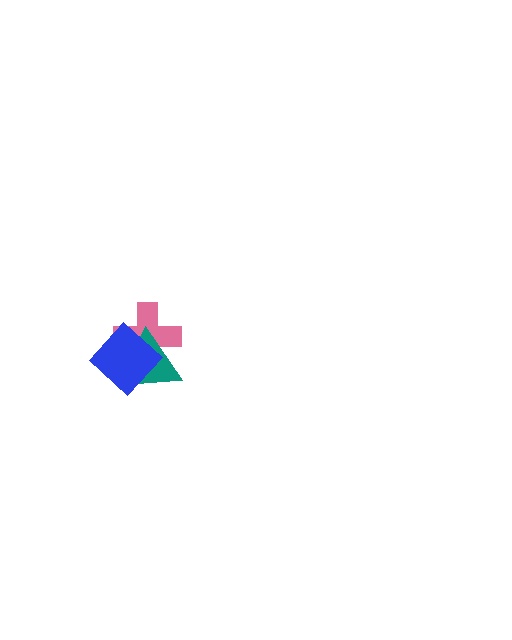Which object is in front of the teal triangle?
The blue diamond is in front of the teal triangle.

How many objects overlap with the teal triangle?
2 objects overlap with the teal triangle.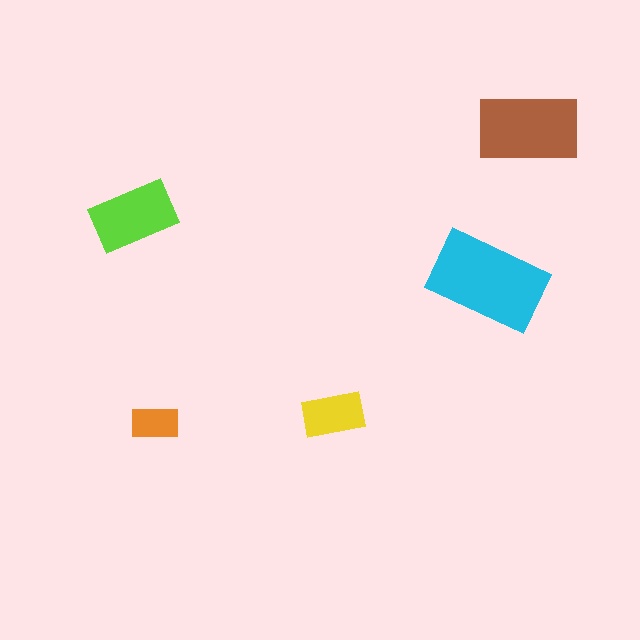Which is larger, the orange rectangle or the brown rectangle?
The brown one.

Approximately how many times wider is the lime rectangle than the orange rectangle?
About 2 times wider.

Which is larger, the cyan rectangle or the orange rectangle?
The cyan one.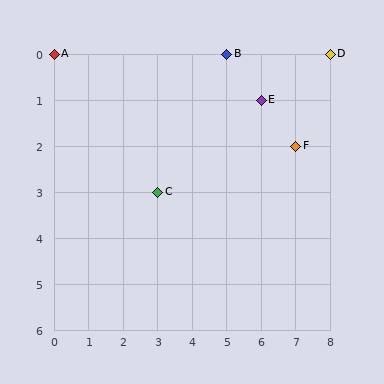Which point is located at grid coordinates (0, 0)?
Point A is at (0, 0).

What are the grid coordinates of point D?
Point D is at grid coordinates (8, 0).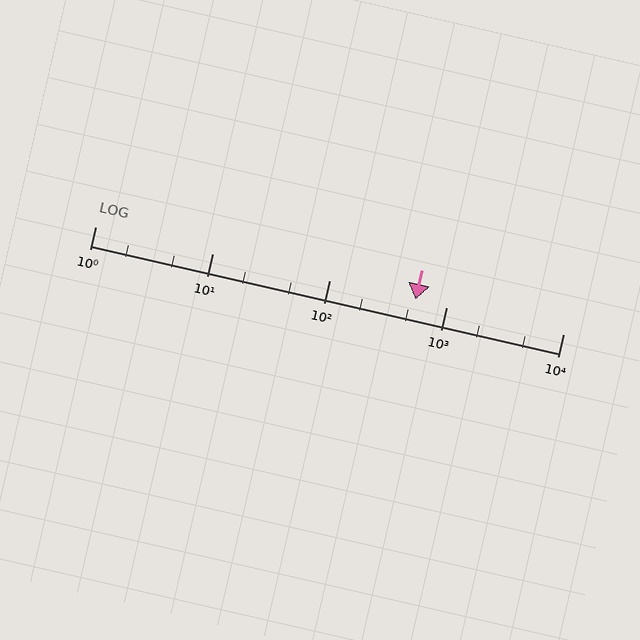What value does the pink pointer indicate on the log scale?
The pointer indicates approximately 550.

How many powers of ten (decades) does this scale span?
The scale spans 4 decades, from 1 to 10000.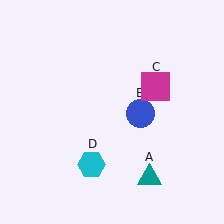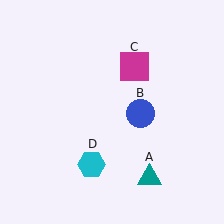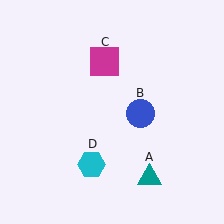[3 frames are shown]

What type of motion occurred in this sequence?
The magenta square (object C) rotated counterclockwise around the center of the scene.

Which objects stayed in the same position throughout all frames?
Teal triangle (object A) and blue circle (object B) and cyan hexagon (object D) remained stationary.